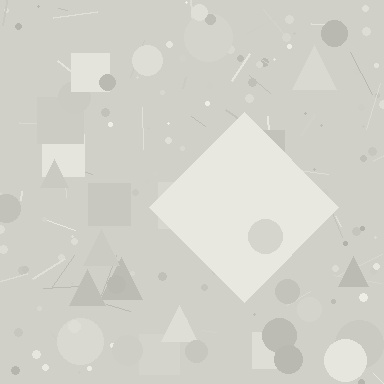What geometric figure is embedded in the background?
A diamond is embedded in the background.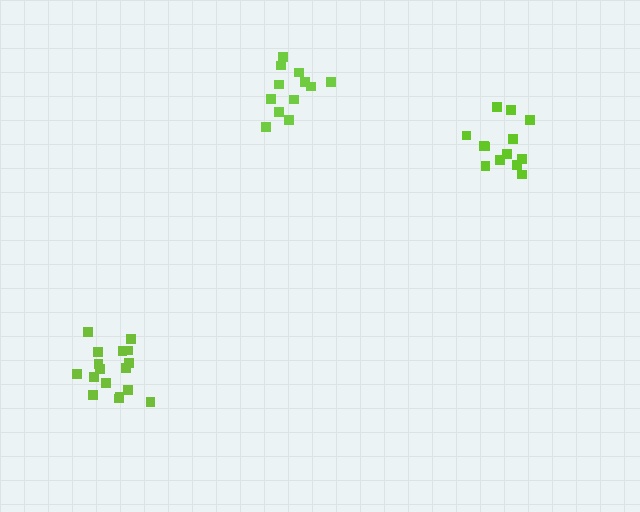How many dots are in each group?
Group 1: 17 dots, Group 2: 12 dots, Group 3: 13 dots (42 total).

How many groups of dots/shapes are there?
There are 3 groups.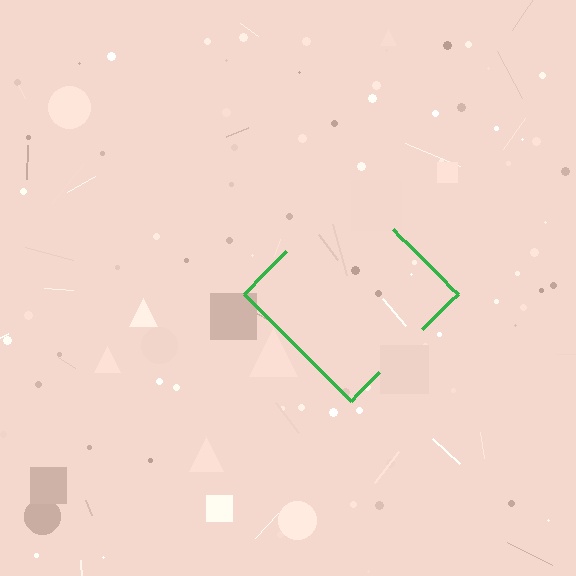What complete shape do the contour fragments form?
The contour fragments form a diamond.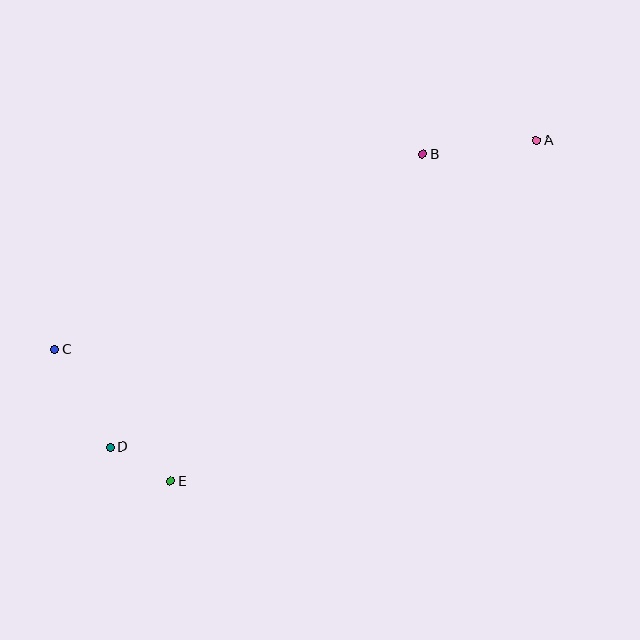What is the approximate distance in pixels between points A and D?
The distance between A and D is approximately 525 pixels.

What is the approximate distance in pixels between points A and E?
The distance between A and E is approximately 500 pixels.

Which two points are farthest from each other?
Points A and C are farthest from each other.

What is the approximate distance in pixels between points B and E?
The distance between B and E is approximately 413 pixels.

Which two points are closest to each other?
Points D and E are closest to each other.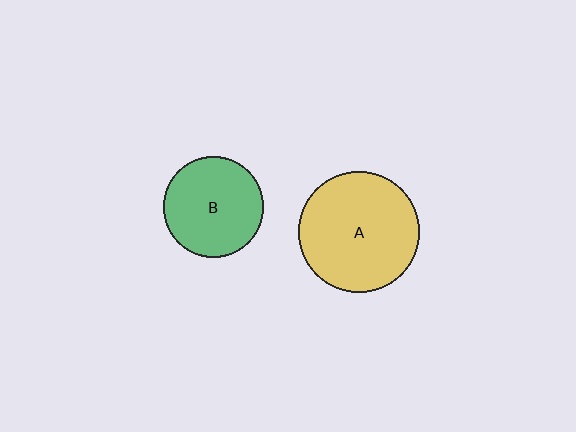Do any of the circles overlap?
No, none of the circles overlap.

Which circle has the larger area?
Circle A (yellow).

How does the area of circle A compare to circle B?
Approximately 1.5 times.